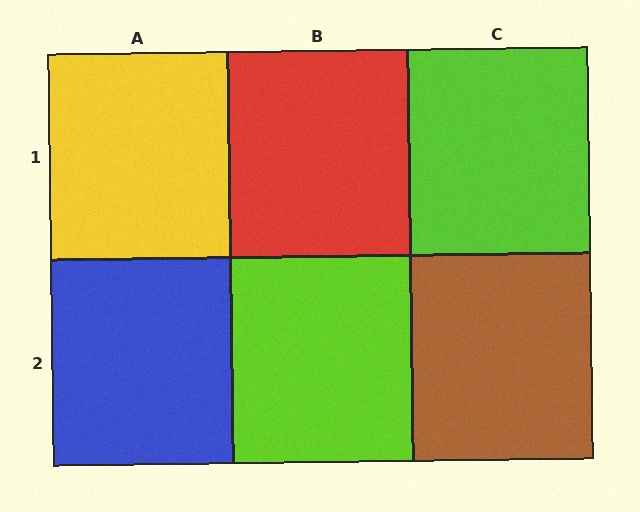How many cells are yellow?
1 cell is yellow.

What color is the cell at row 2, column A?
Blue.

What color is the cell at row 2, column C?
Brown.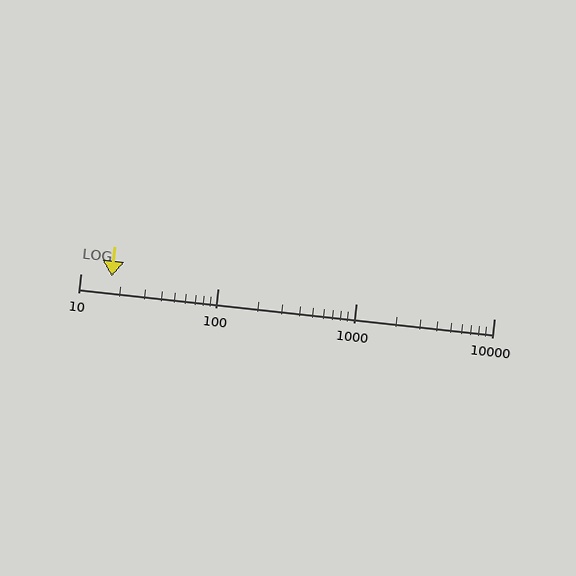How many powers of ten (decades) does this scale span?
The scale spans 3 decades, from 10 to 10000.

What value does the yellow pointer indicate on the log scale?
The pointer indicates approximately 17.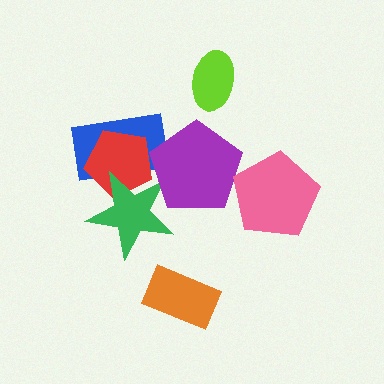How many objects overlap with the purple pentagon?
3 objects overlap with the purple pentagon.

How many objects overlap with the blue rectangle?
3 objects overlap with the blue rectangle.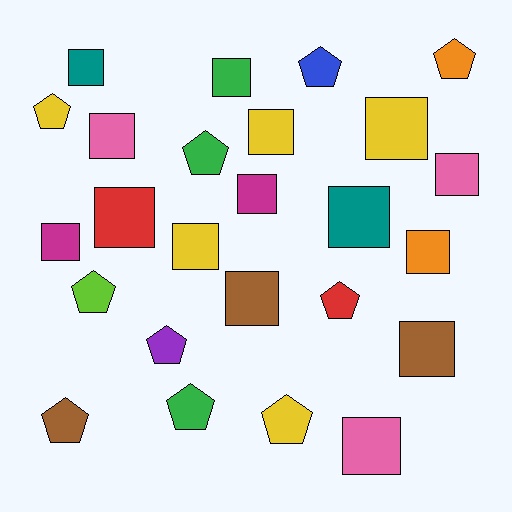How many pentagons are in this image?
There are 10 pentagons.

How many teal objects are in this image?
There are 2 teal objects.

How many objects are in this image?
There are 25 objects.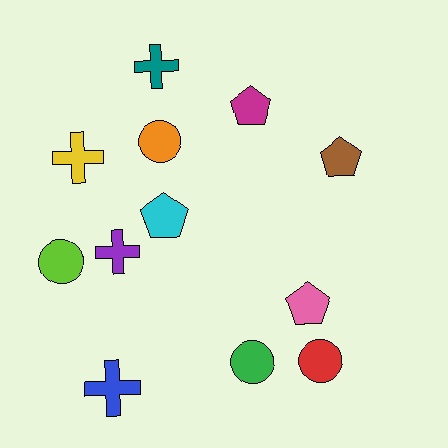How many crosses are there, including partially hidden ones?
There are 4 crosses.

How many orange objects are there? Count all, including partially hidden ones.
There is 1 orange object.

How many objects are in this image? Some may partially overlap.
There are 12 objects.